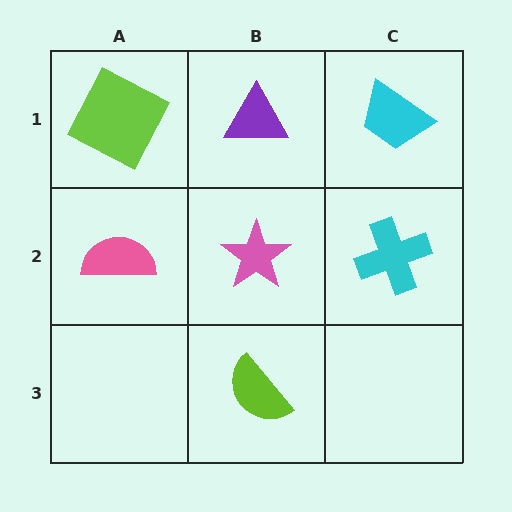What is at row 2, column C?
A cyan cross.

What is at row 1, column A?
A lime square.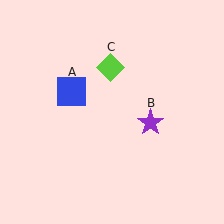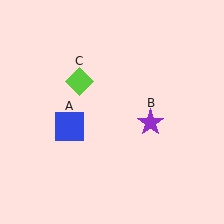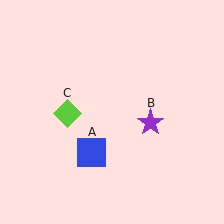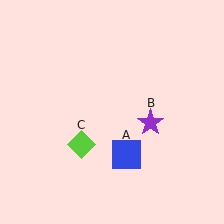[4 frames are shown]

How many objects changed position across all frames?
2 objects changed position: blue square (object A), lime diamond (object C).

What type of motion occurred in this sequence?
The blue square (object A), lime diamond (object C) rotated counterclockwise around the center of the scene.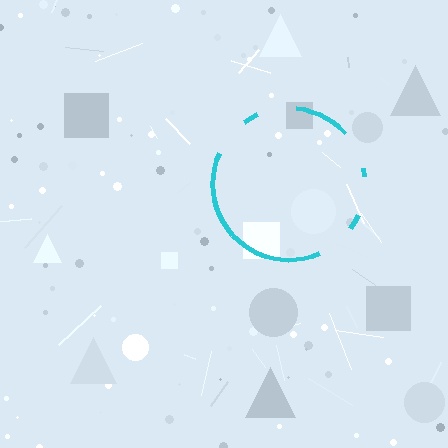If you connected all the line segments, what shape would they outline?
They would outline a circle.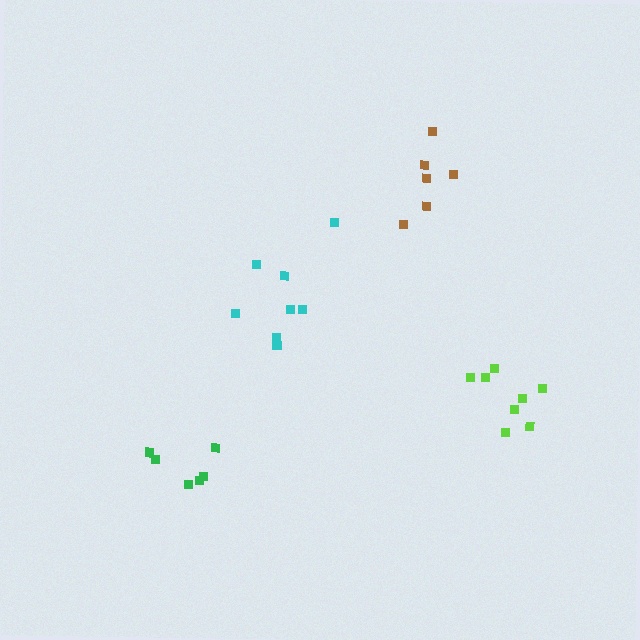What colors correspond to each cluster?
The clusters are colored: green, cyan, lime, brown.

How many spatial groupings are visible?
There are 4 spatial groupings.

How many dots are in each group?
Group 1: 6 dots, Group 2: 8 dots, Group 3: 8 dots, Group 4: 6 dots (28 total).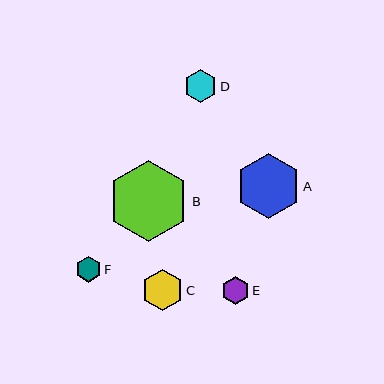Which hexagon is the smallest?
Hexagon F is the smallest with a size of approximately 26 pixels.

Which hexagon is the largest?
Hexagon B is the largest with a size of approximately 81 pixels.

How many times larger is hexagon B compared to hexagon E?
Hexagon B is approximately 2.9 times the size of hexagon E.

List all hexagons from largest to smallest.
From largest to smallest: B, A, C, D, E, F.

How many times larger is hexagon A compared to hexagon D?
Hexagon A is approximately 2.0 times the size of hexagon D.